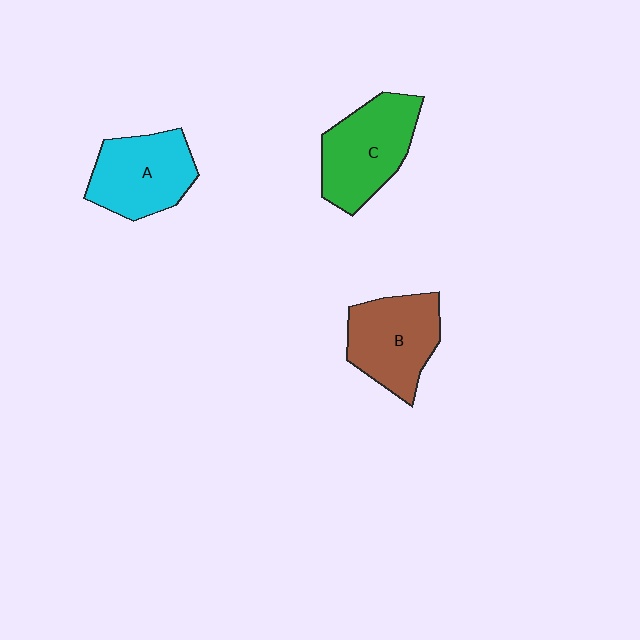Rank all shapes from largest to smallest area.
From largest to smallest: C (green), B (brown), A (cyan).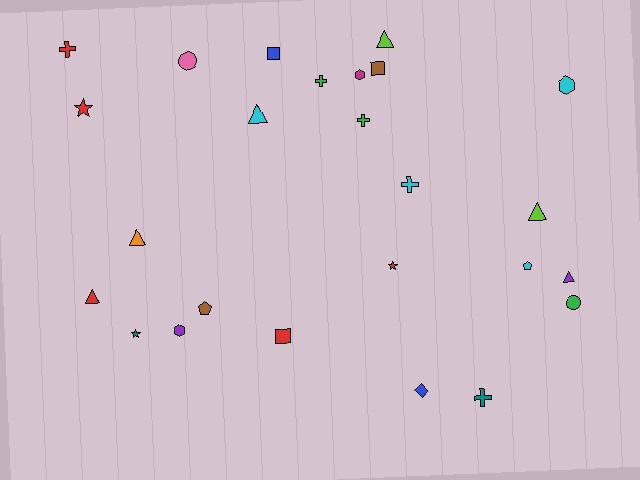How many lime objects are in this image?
There are 2 lime objects.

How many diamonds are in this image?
There is 1 diamond.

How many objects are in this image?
There are 25 objects.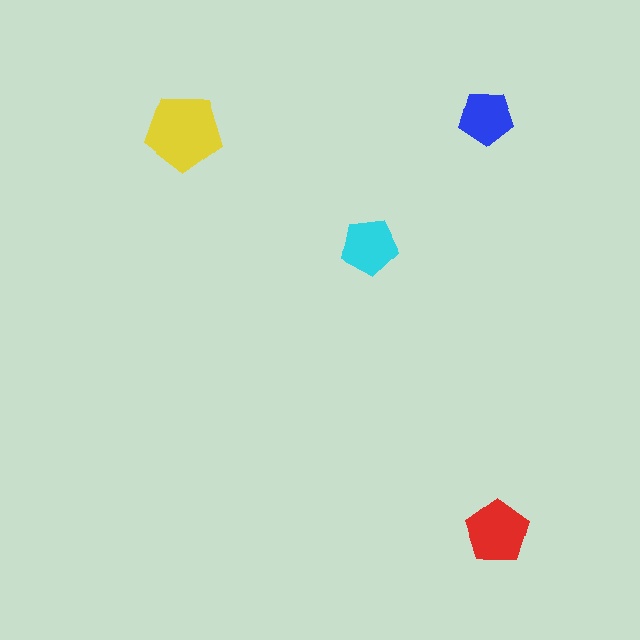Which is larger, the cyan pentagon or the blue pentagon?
The cyan one.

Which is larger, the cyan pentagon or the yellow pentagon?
The yellow one.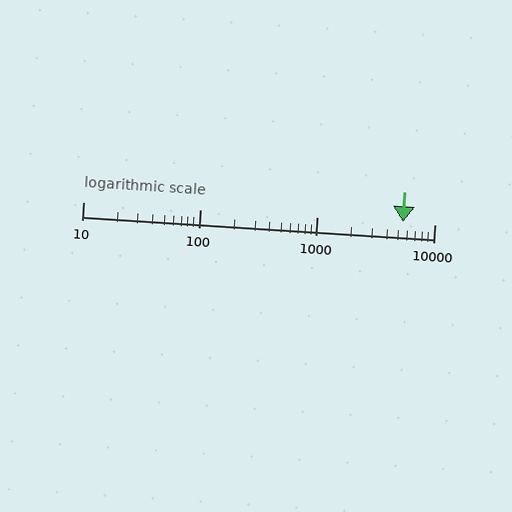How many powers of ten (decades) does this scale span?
The scale spans 3 decades, from 10 to 10000.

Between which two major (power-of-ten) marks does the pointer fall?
The pointer is between 1000 and 10000.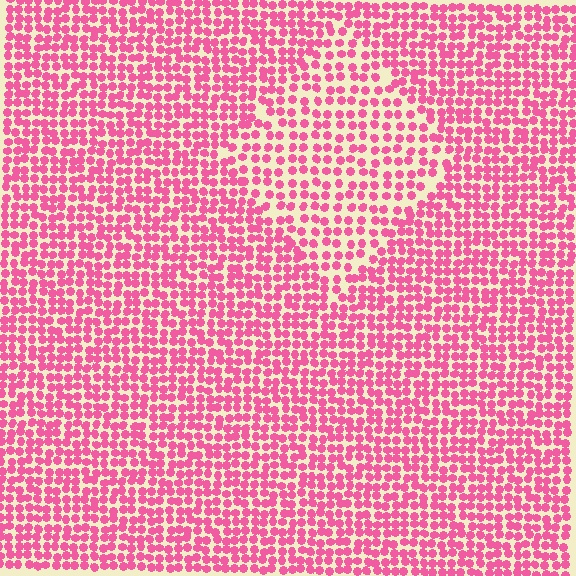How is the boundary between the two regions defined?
The boundary is defined by a change in element density (approximately 1.6x ratio). All elements are the same color, size, and shape.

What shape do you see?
I see a diamond.